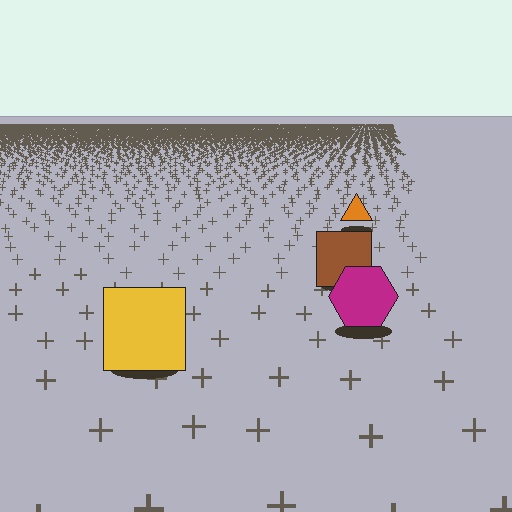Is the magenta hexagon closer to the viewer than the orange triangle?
Yes. The magenta hexagon is closer — you can tell from the texture gradient: the ground texture is coarser near it.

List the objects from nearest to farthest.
From nearest to farthest: the yellow square, the magenta hexagon, the brown square, the orange triangle.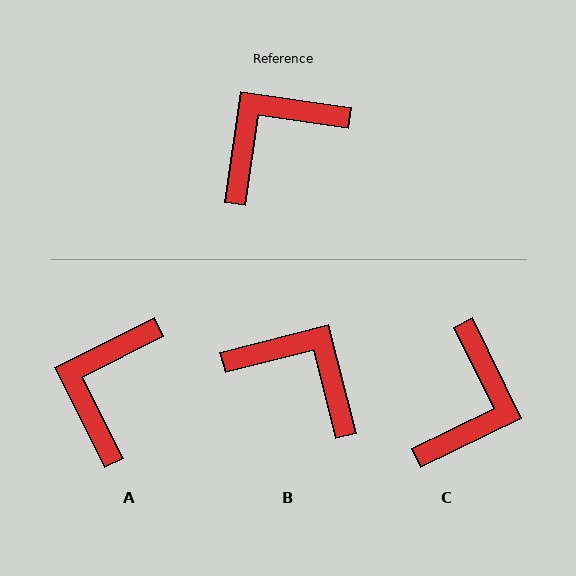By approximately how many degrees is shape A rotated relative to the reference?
Approximately 35 degrees counter-clockwise.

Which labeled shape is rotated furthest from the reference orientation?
C, about 146 degrees away.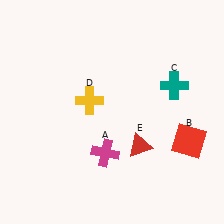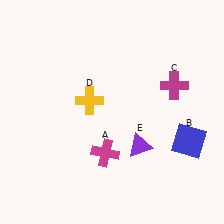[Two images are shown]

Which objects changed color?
B changed from red to blue. C changed from teal to magenta. E changed from red to purple.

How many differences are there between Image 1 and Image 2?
There are 3 differences between the two images.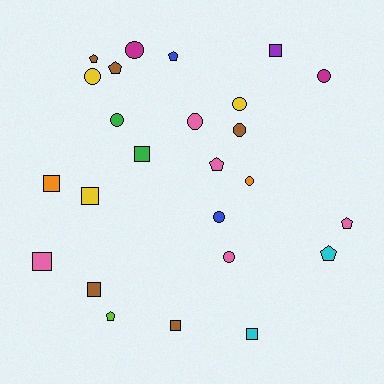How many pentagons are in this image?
There are 7 pentagons.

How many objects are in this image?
There are 25 objects.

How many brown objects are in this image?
There are 5 brown objects.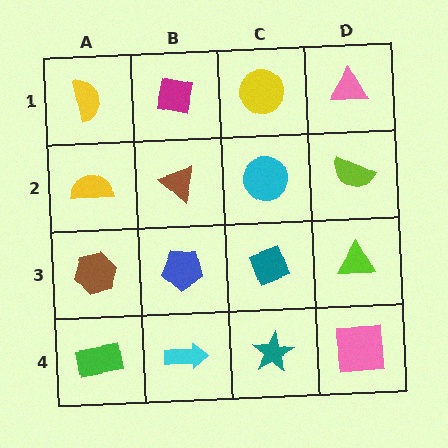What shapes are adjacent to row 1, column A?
A yellow semicircle (row 2, column A), a magenta square (row 1, column B).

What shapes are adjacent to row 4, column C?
A teal diamond (row 3, column C), a cyan arrow (row 4, column B), a pink square (row 4, column D).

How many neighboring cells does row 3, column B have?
4.